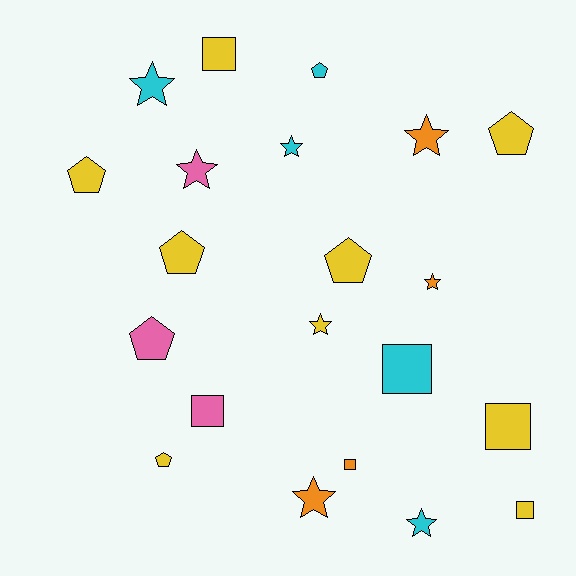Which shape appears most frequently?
Star, with 8 objects.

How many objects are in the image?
There are 21 objects.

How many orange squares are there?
There is 1 orange square.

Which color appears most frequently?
Yellow, with 9 objects.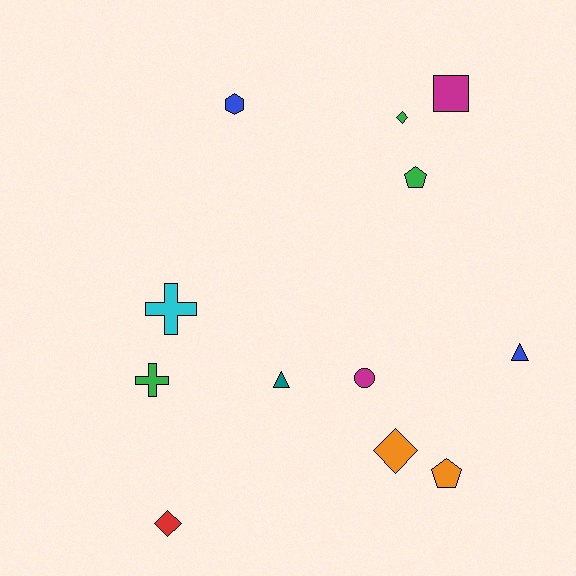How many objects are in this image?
There are 12 objects.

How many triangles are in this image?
There are 2 triangles.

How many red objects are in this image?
There is 1 red object.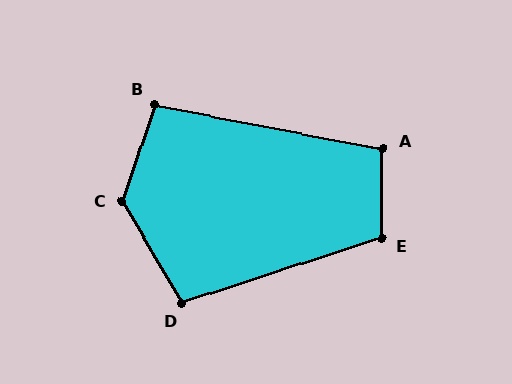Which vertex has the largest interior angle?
C, at approximately 131 degrees.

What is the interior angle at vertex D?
Approximately 102 degrees (obtuse).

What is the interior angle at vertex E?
Approximately 109 degrees (obtuse).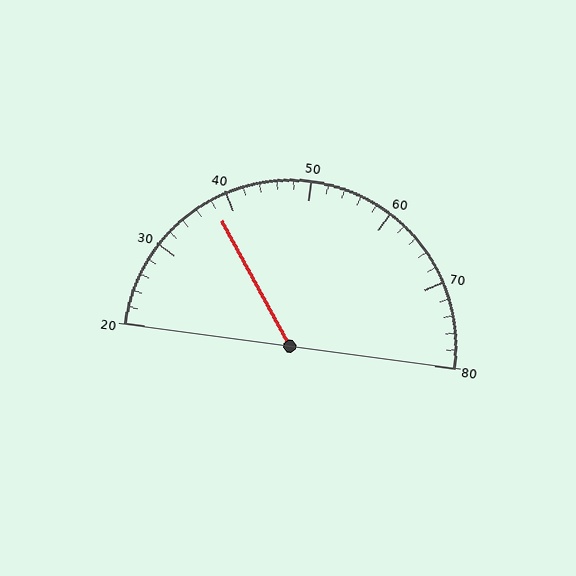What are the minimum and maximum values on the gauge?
The gauge ranges from 20 to 80.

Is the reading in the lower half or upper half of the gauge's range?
The reading is in the lower half of the range (20 to 80).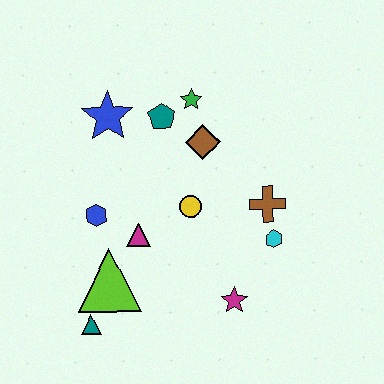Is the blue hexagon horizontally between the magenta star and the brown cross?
No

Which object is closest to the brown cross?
The cyan hexagon is closest to the brown cross.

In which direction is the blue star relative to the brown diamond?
The blue star is to the left of the brown diamond.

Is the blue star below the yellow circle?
No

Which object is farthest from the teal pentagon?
The teal triangle is farthest from the teal pentagon.